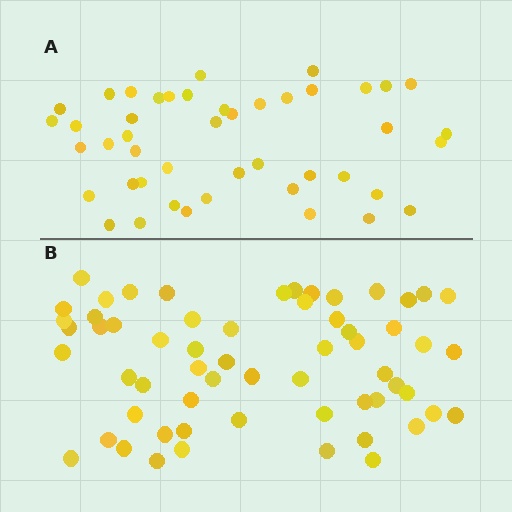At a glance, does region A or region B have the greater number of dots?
Region B (the bottom region) has more dots.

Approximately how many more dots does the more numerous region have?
Region B has approximately 15 more dots than region A.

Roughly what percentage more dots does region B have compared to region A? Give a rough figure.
About 35% more.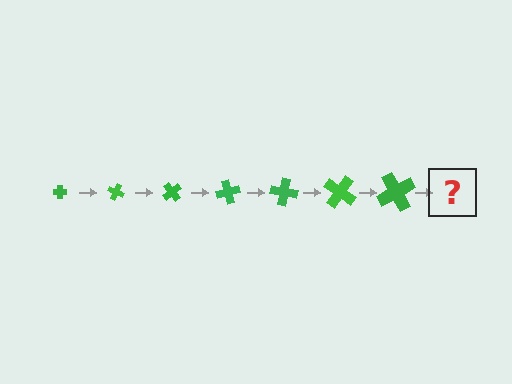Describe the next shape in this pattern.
It should be a cross, larger than the previous one and rotated 175 degrees from the start.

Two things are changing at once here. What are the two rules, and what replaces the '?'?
The two rules are that the cross grows larger each step and it rotates 25 degrees each step. The '?' should be a cross, larger than the previous one and rotated 175 degrees from the start.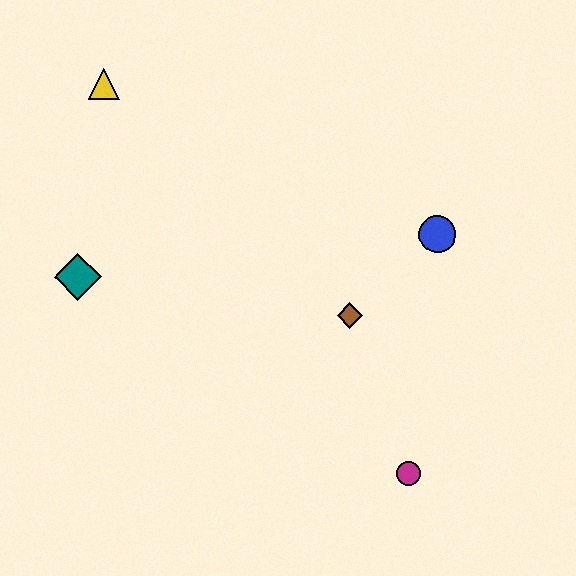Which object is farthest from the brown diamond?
The yellow triangle is farthest from the brown diamond.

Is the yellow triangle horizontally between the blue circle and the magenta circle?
No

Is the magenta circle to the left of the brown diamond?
No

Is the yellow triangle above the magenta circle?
Yes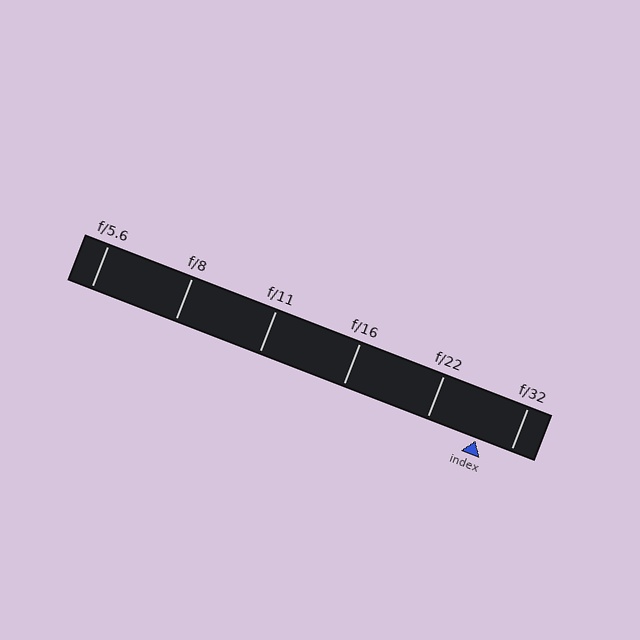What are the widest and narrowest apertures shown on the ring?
The widest aperture shown is f/5.6 and the narrowest is f/32.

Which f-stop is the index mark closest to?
The index mark is closest to f/32.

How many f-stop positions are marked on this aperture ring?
There are 6 f-stop positions marked.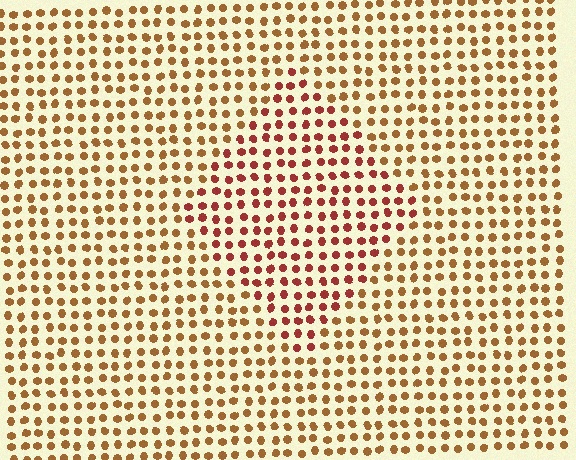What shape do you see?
I see a diamond.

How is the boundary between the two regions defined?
The boundary is defined purely by a slight shift in hue (about 30 degrees). Spacing, size, and orientation are identical on both sides.